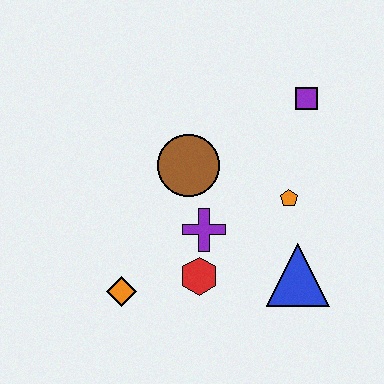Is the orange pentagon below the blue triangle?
No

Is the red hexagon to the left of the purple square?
Yes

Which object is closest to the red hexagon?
The purple cross is closest to the red hexagon.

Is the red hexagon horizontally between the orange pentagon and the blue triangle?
No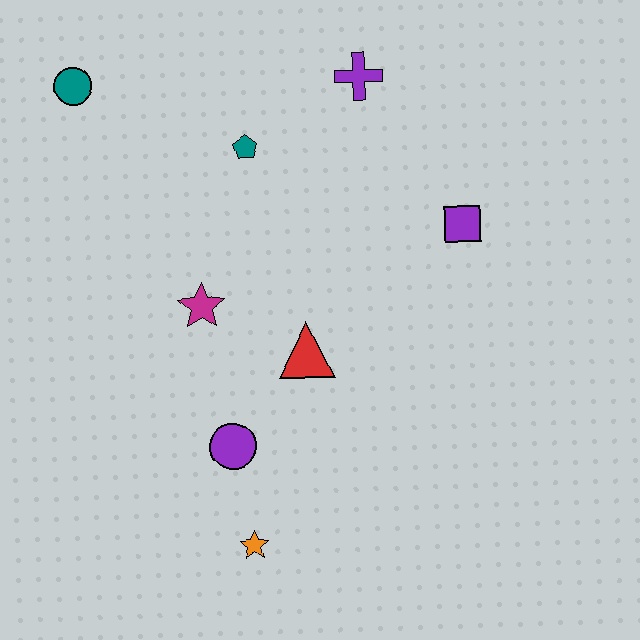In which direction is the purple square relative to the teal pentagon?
The purple square is to the right of the teal pentagon.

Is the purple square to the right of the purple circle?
Yes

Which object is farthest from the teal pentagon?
The orange star is farthest from the teal pentagon.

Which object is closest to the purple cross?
The teal pentagon is closest to the purple cross.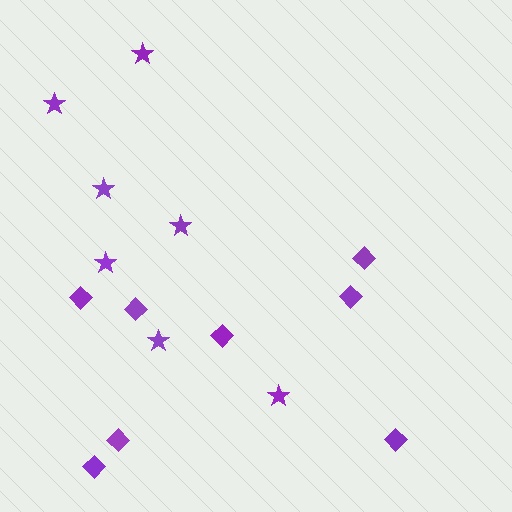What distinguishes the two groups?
There are 2 groups: one group of diamonds (8) and one group of stars (7).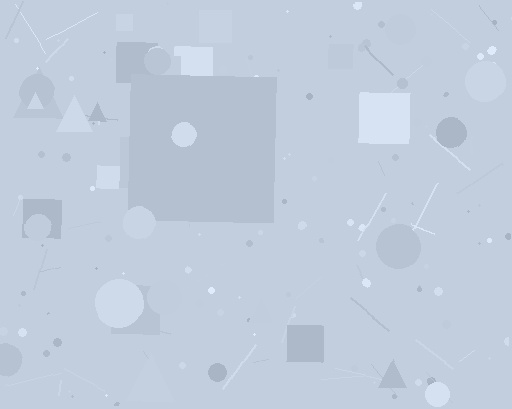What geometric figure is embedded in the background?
A square is embedded in the background.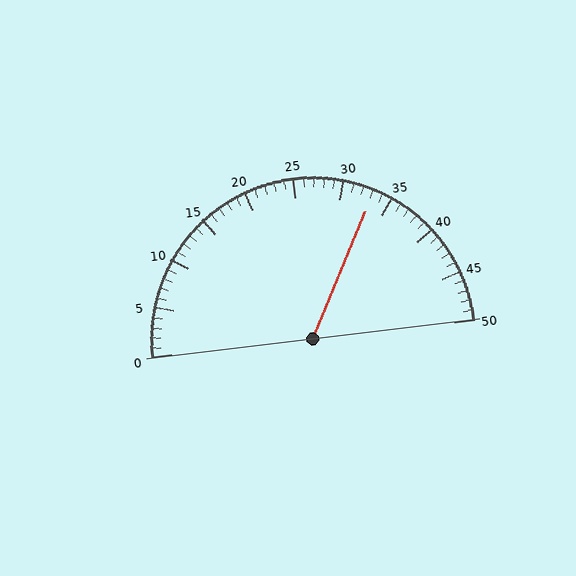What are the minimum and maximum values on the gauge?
The gauge ranges from 0 to 50.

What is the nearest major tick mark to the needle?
The nearest major tick mark is 35.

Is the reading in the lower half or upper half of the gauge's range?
The reading is in the upper half of the range (0 to 50).